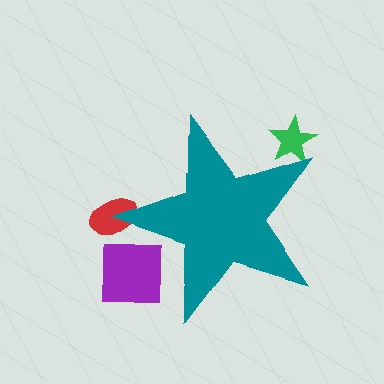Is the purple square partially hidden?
Yes, the purple square is partially hidden behind the teal star.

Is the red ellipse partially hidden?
Yes, the red ellipse is partially hidden behind the teal star.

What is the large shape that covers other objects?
A teal star.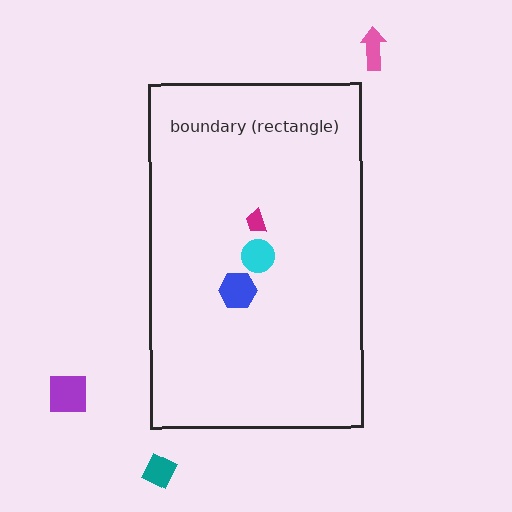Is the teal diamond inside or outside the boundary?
Outside.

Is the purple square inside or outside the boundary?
Outside.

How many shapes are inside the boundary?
3 inside, 3 outside.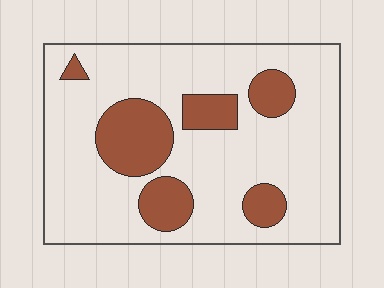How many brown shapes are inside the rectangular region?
6.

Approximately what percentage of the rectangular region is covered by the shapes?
Approximately 20%.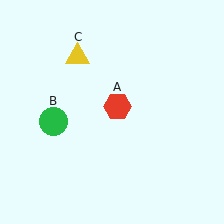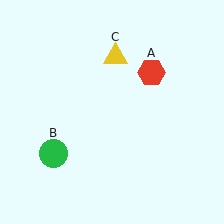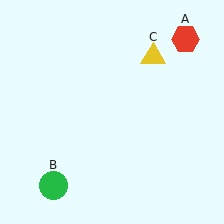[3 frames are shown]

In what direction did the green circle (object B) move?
The green circle (object B) moved down.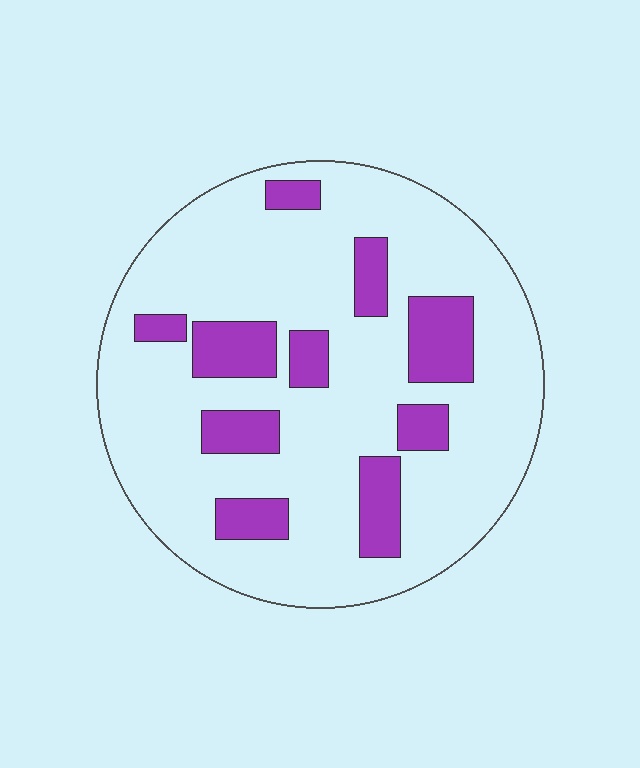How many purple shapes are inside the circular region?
10.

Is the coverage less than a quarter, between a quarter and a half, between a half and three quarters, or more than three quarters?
Less than a quarter.